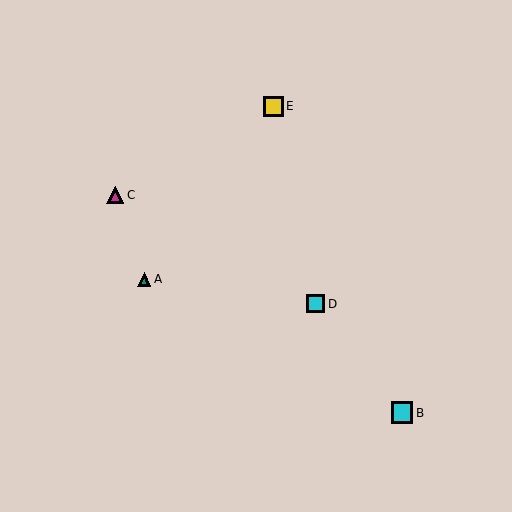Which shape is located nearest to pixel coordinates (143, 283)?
The teal triangle (labeled A) at (144, 279) is nearest to that location.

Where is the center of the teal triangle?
The center of the teal triangle is at (144, 279).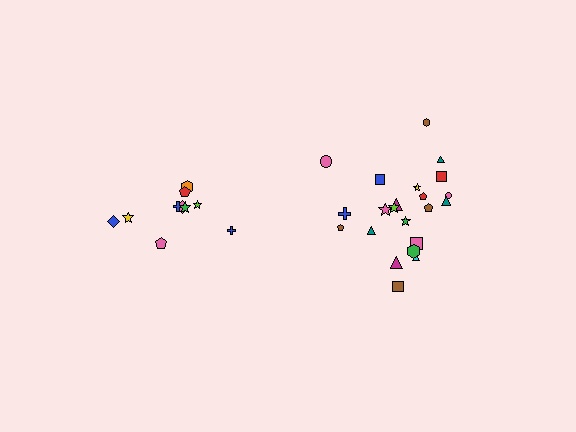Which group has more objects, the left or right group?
The right group.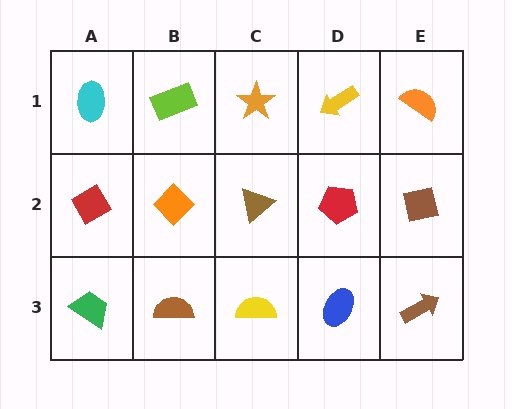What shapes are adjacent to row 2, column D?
A yellow arrow (row 1, column D), a blue ellipse (row 3, column D), a brown triangle (row 2, column C), a brown square (row 2, column E).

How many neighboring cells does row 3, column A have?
2.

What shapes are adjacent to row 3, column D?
A red pentagon (row 2, column D), a yellow semicircle (row 3, column C), a brown arrow (row 3, column E).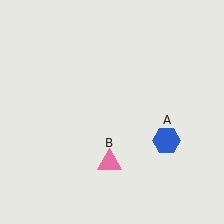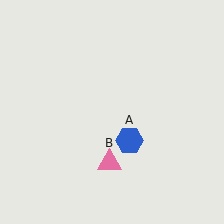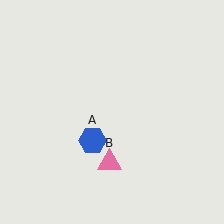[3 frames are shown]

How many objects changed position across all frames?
1 object changed position: blue hexagon (object A).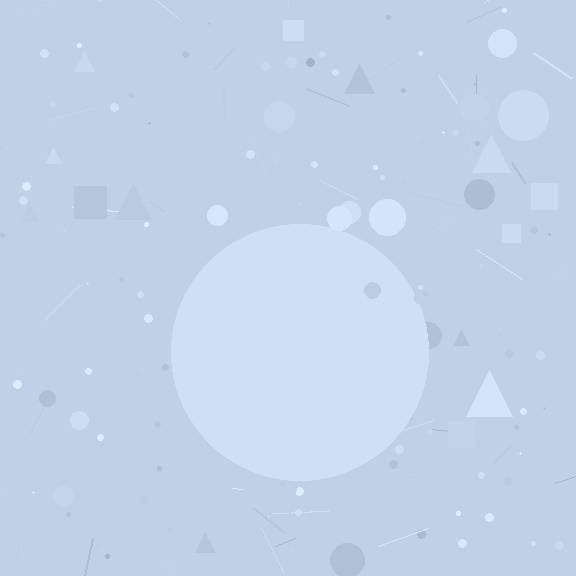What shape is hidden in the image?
A circle is hidden in the image.